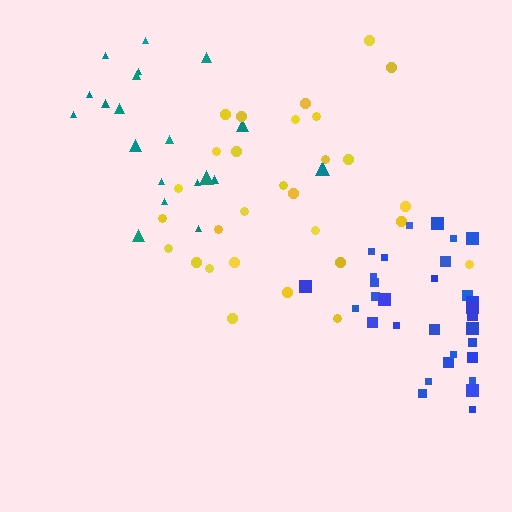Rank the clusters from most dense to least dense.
blue, yellow, teal.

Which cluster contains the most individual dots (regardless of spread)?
Blue (31).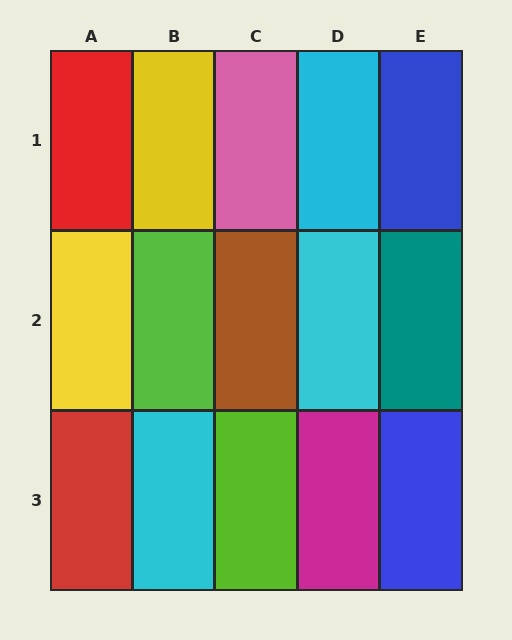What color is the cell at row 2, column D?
Cyan.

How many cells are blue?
2 cells are blue.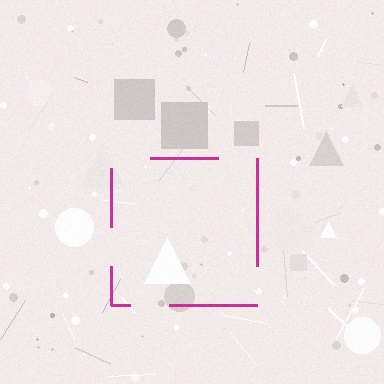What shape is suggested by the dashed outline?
The dashed outline suggests a square.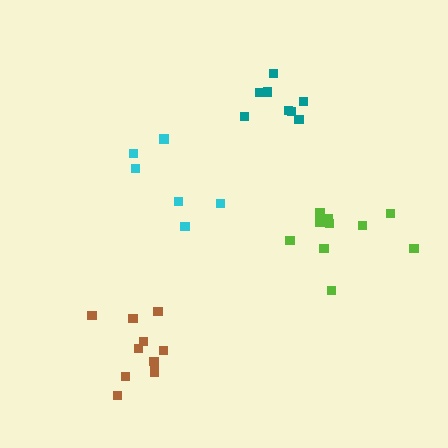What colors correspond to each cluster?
The clusters are colored: cyan, teal, brown, lime.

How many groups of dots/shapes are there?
There are 4 groups.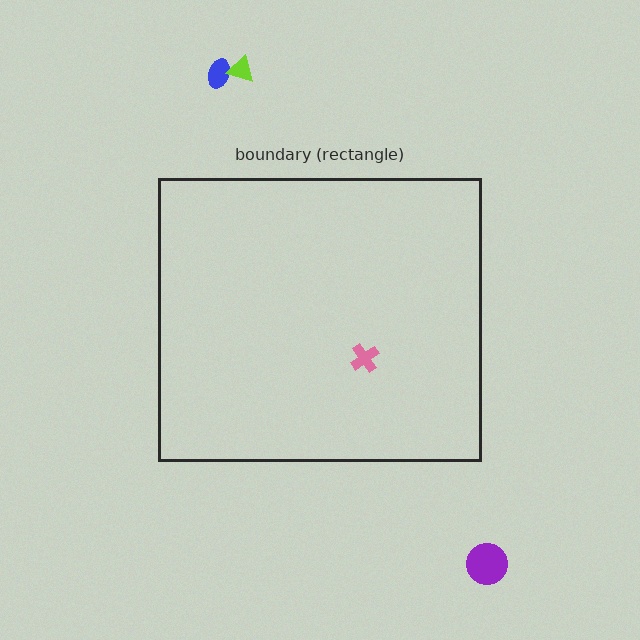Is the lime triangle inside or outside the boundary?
Outside.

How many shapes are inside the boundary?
1 inside, 3 outside.